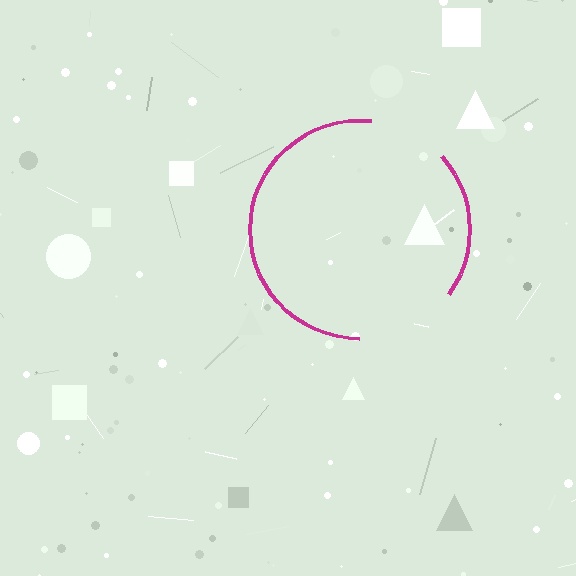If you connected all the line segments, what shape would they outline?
They would outline a circle.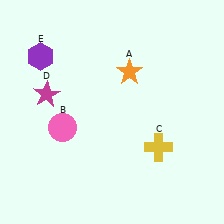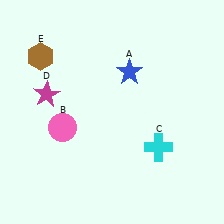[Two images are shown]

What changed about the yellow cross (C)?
In Image 1, C is yellow. In Image 2, it changed to cyan.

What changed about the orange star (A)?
In Image 1, A is orange. In Image 2, it changed to blue.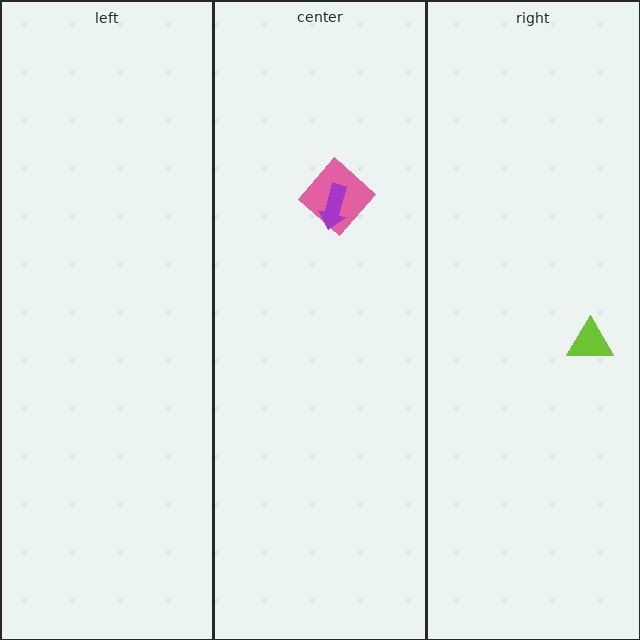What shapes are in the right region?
The lime triangle.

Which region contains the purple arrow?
The center region.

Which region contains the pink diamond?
The center region.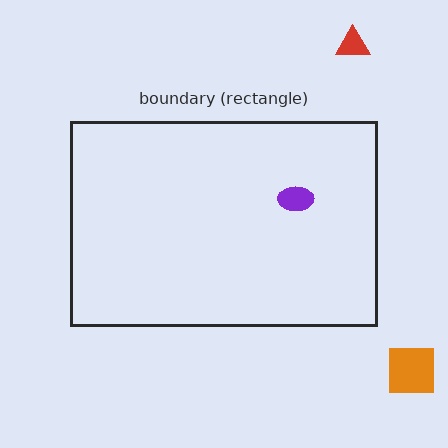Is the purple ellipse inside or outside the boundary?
Inside.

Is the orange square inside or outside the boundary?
Outside.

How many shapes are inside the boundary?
1 inside, 2 outside.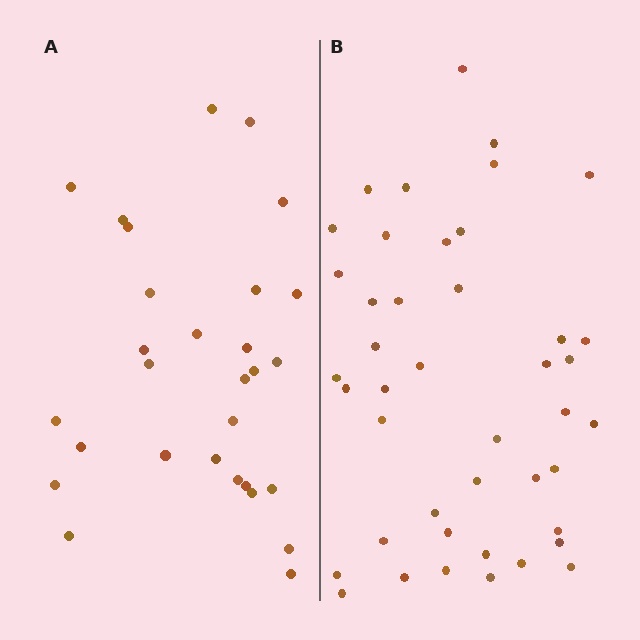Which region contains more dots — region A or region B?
Region B (the right region) has more dots.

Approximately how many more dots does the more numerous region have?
Region B has approximately 15 more dots than region A.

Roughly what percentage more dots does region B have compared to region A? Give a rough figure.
About 50% more.